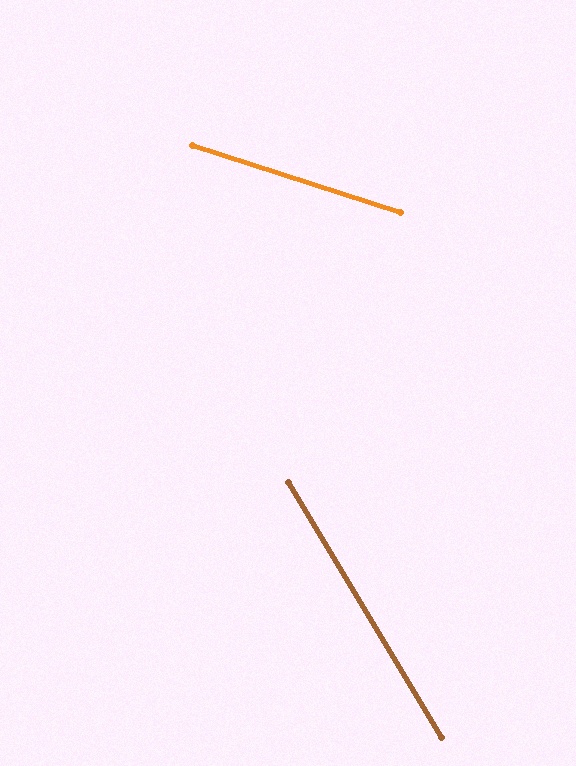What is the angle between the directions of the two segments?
Approximately 41 degrees.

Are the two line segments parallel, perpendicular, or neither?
Neither parallel nor perpendicular — they differ by about 41°.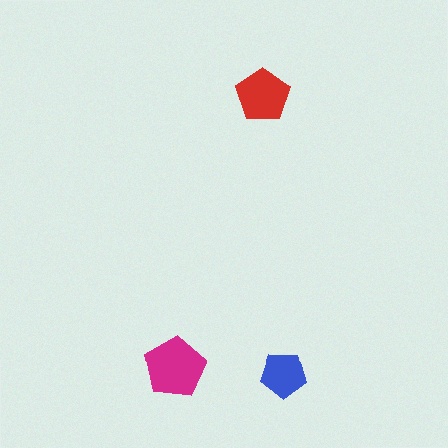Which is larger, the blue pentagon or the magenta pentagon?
The magenta one.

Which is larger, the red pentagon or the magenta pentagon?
The magenta one.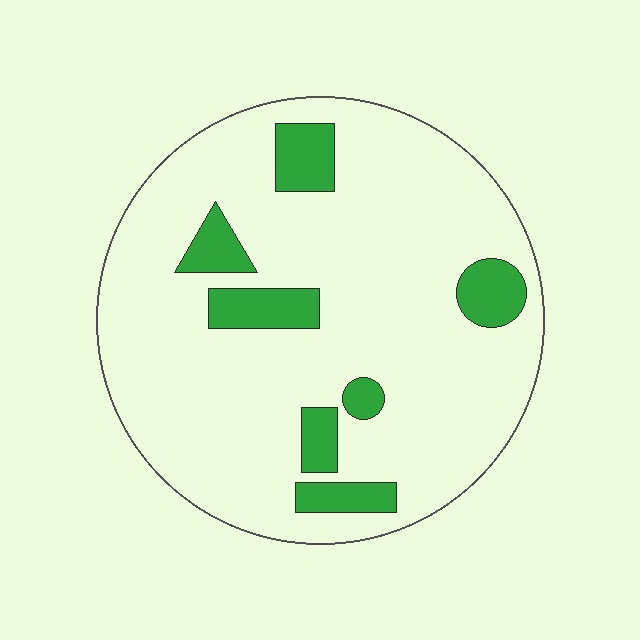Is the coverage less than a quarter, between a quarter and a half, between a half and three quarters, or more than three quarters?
Less than a quarter.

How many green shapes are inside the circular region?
7.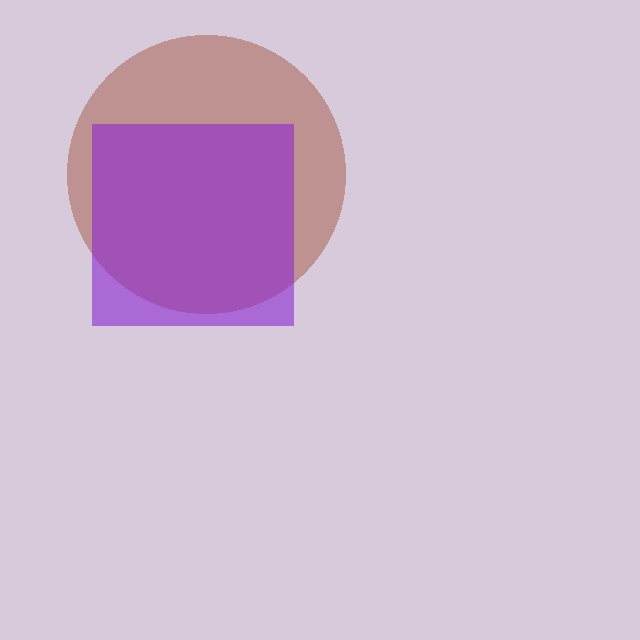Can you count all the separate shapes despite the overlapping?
Yes, there are 2 separate shapes.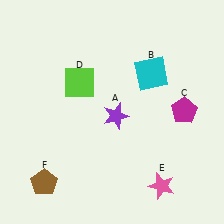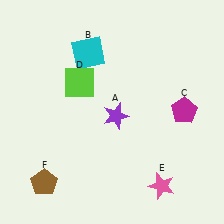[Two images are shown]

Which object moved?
The cyan square (B) moved left.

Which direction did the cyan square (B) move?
The cyan square (B) moved left.